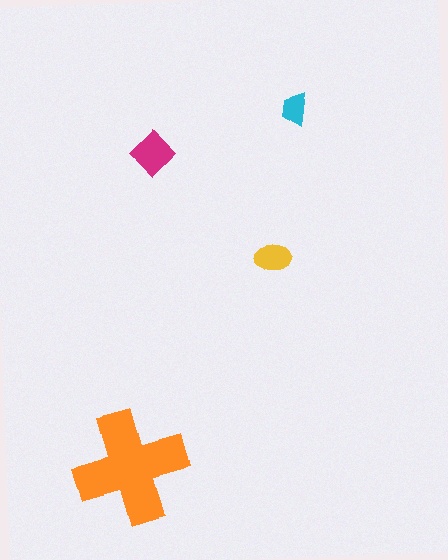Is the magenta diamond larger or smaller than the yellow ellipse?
Larger.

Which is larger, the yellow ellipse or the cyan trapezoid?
The yellow ellipse.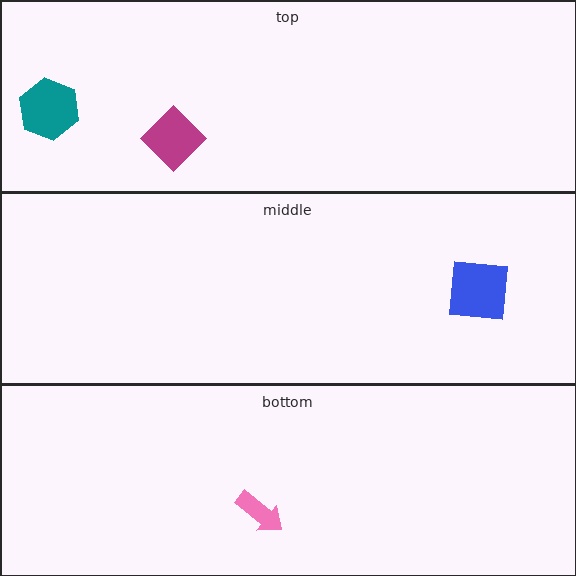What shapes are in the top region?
The magenta diamond, the teal hexagon.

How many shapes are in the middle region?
1.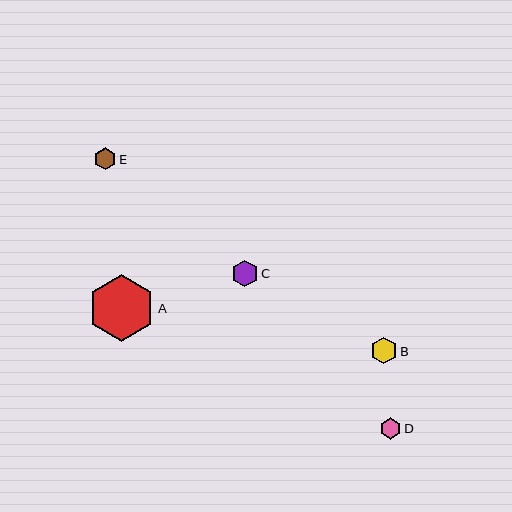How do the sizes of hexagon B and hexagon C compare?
Hexagon B and hexagon C are approximately the same size.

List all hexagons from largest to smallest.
From largest to smallest: A, B, C, E, D.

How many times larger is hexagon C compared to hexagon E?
Hexagon C is approximately 1.2 times the size of hexagon E.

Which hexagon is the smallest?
Hexagon D is the smallest with a size of approximately 21 pixels.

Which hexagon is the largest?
Hexagon A is the largest with a size of approximately 67 pixels.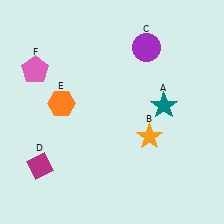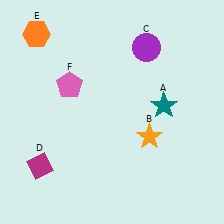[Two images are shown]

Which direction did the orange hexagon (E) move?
The orange hexagon (E) moved up.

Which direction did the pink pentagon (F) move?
The pink pentagon (F) moved right.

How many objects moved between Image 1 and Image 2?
2 objects moved between the two images.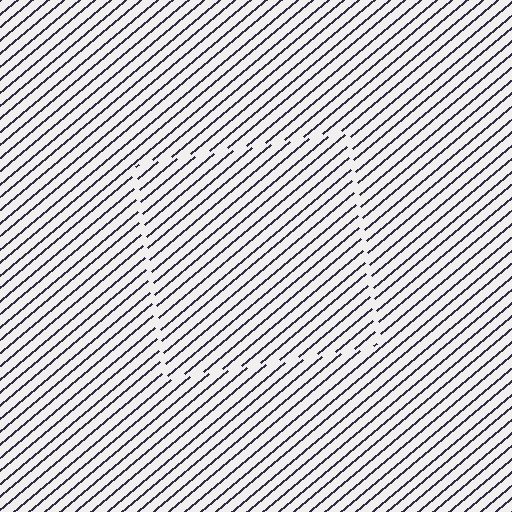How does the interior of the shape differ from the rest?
The interior of the shape contains the same grating, shifted by half a period — the contour is defined by the phase discontinuity where line-ends from the inner and outer gratings abut.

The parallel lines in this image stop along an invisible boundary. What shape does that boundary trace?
An illusory square. The interior of the shape contains the same grating, shifted by half a period — the contour is defined by the phase discontinuity where line-ends from the inner and outer gratings abut.